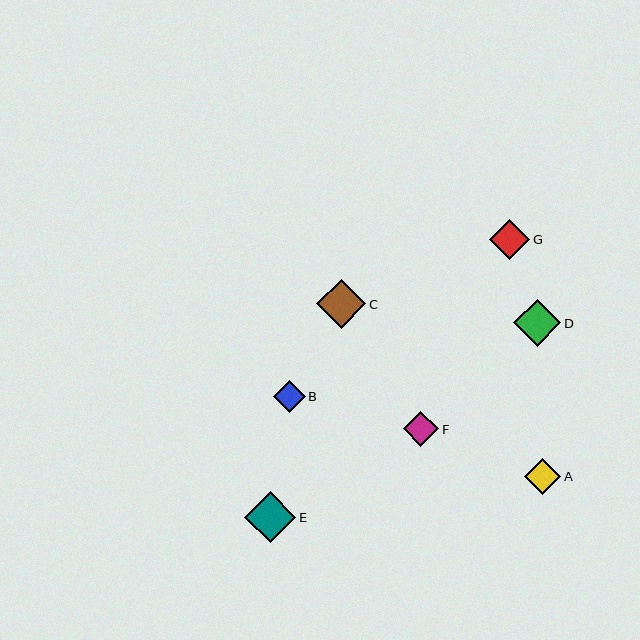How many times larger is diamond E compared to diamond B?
Diamond E is approximately 1.6 times the size of diamond B.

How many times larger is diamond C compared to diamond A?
Diamond C is approximately 1.4 times the size of diamond A.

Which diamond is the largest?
Diamond E is the largest with a size of approximately 51 pixels.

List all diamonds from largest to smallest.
From largest to smallest: E, C, D, G, A, F, B.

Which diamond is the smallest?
Diamond B is the smallest with a size of approximately 32 pixels.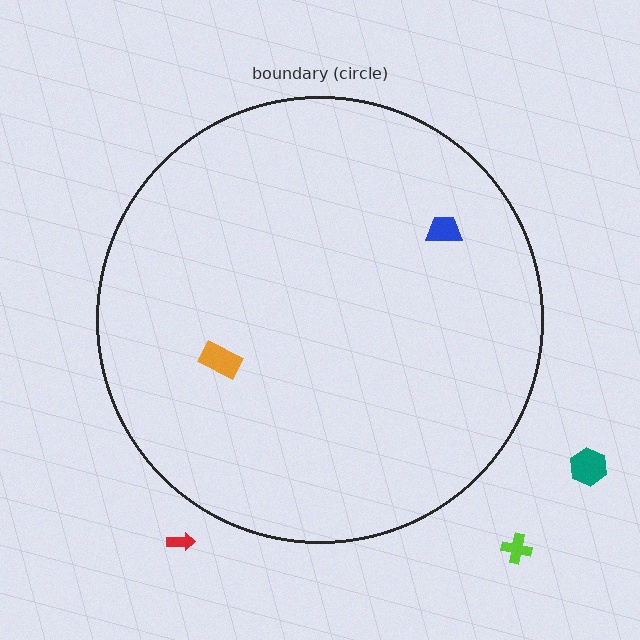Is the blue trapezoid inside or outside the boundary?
Inside.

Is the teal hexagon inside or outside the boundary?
Outside.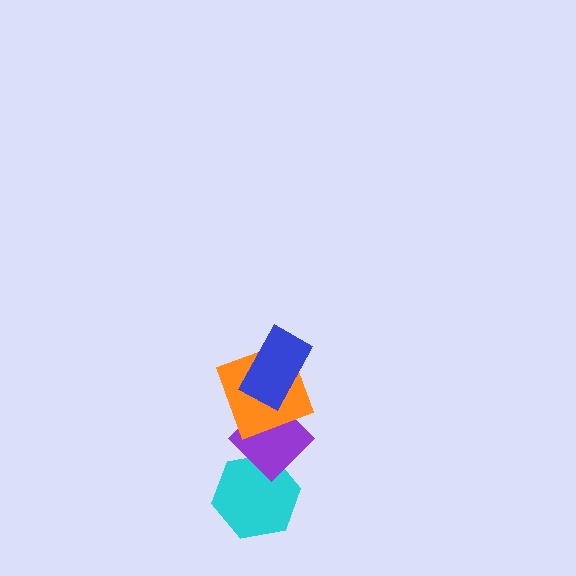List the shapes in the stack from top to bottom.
From top to bottom: the blue rectangle, the orange square, the purple diamond, the cyan hexagon.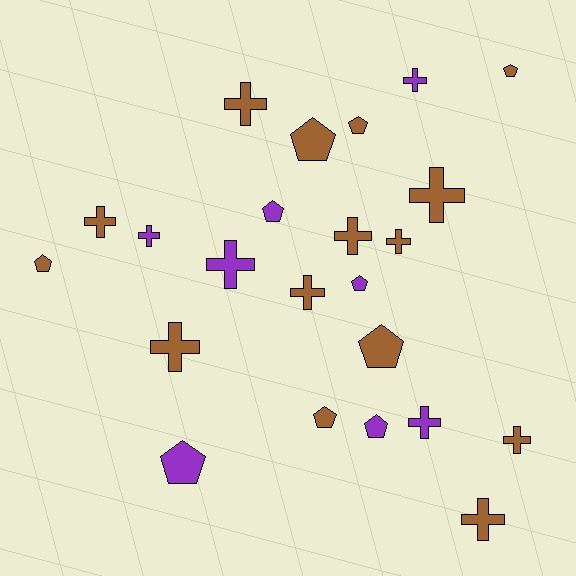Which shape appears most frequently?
Cross, with 13 objects.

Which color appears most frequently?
Brown, with 15 objects.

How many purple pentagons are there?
There are 4 purple pentagons.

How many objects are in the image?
There are 23 objects.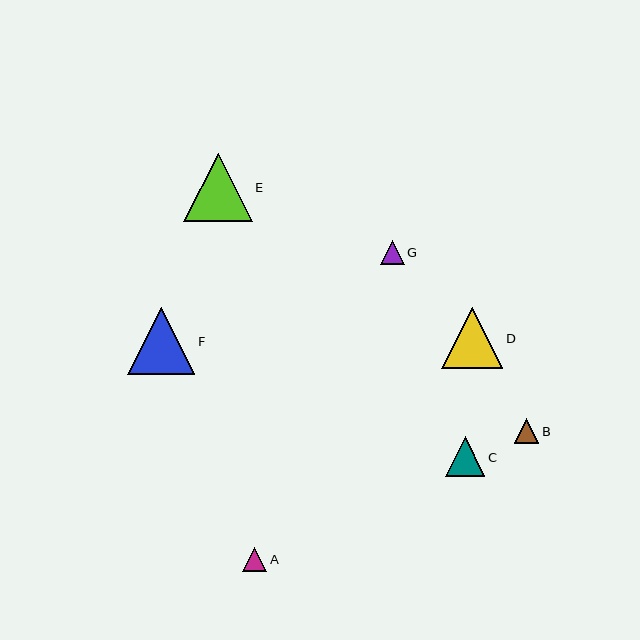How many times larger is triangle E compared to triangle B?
Triangle E is approximately 2.8 times the size of triangle B.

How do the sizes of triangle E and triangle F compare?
Triangle E and triangle F are approximately the same size.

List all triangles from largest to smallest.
From largest to smallest: E, F, D, C, B, A, G.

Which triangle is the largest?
Triangle E is the largest with a size of approximately 69 pixels.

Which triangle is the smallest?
Triangle G is the smallest with a size of approximately 24 pixels.